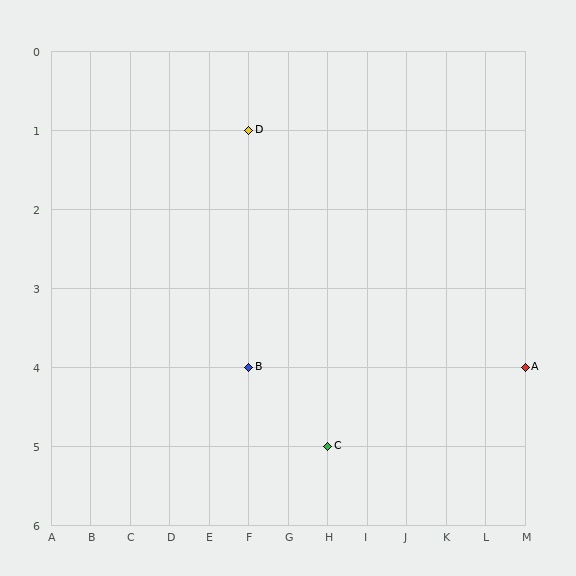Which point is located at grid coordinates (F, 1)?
Point D is at (F, 1).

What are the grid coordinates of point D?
Point D is at grid coordinates (F, 1).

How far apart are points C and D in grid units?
Points C and D are 2 columns and 4 rows apart (about 4.5 grid units diagonally).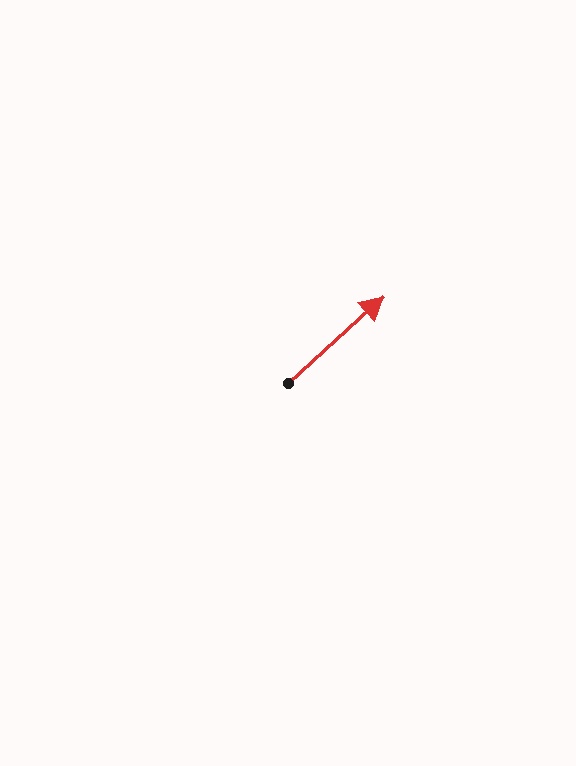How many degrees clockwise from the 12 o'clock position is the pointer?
Approximately 48 degrees.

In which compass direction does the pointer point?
Northeast.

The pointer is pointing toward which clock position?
Roughly 2 o'clock.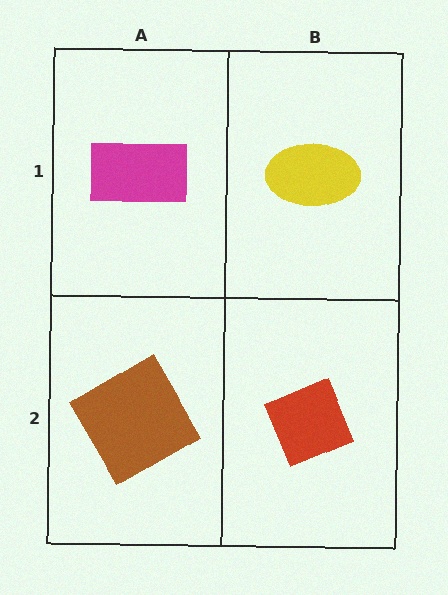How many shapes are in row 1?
2 shapes.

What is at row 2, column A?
A brown diamond.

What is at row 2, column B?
A red diamond.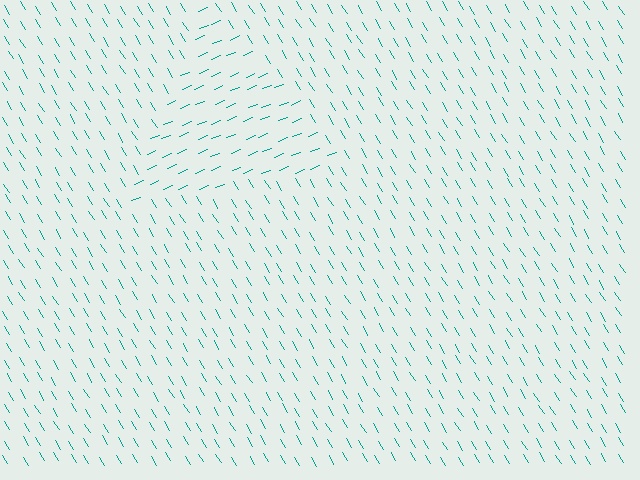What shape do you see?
I see a triangle.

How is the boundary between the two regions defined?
The boundary is defined purely by a change in line orientation (approximately 81 degrees difference). All lines are the same color and thickness.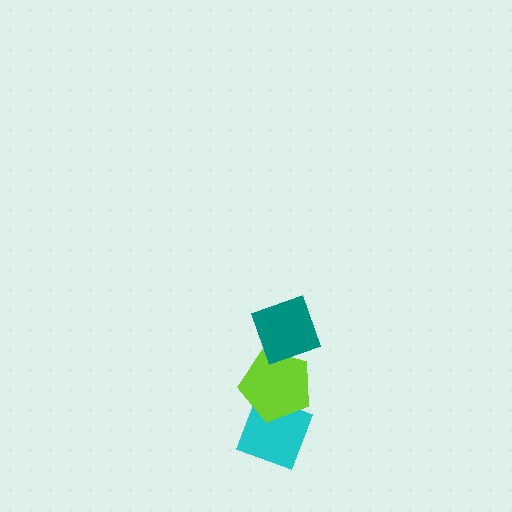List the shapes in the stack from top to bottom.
From top to bottom: the teal diamond, the lime pentagon, the cyan diamond.